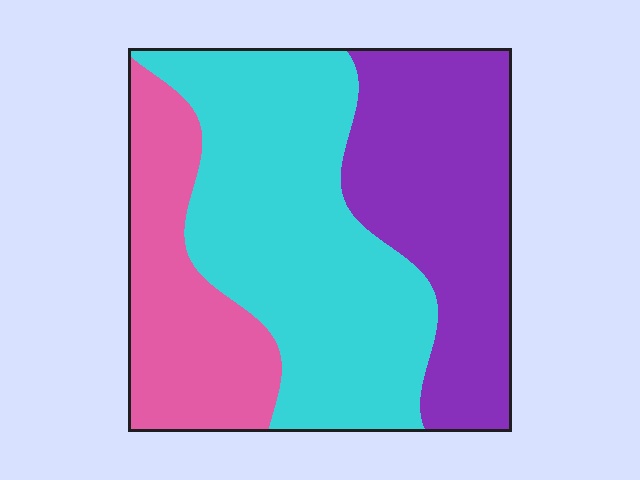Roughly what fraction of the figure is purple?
Purple takes up about one third (1/3) of the figure.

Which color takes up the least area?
Pink, at roughly 25%.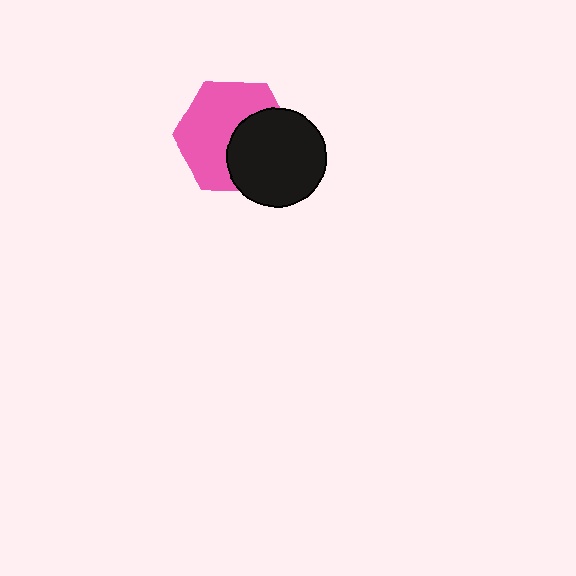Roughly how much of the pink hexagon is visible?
About half of it is visible (roughly 60%).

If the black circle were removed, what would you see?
You would see the complete pink hexagon.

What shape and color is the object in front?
The object in front is a black circle.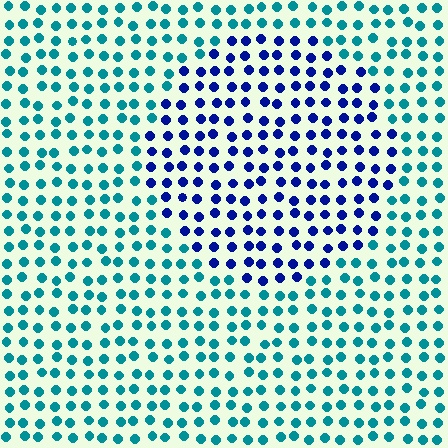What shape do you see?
I see a circle.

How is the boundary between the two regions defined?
The boundary is defined purely by a slight shift in hue (about 51 degrees). Spacing, size, and orientation are identical on both sides.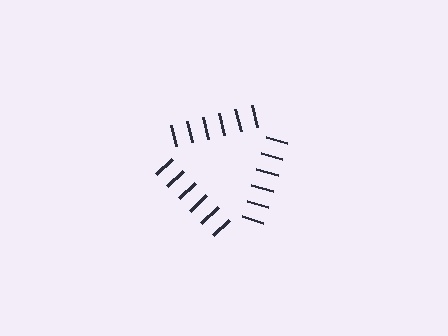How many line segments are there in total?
18 — 6 along each of the 3 edges.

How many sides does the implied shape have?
3 sides — the line-ends trace a triangle.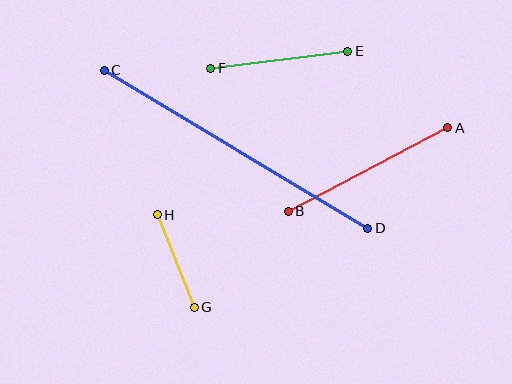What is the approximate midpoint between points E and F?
The midpoint is at approximately (279, 60) pixels.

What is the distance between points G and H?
The distance is approximately 99 pixels.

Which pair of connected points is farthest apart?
Points C and D are farthest apart.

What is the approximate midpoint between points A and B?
The midpoint is at approximately (368, 170) pixels.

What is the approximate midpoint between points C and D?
The midpoint is at approximately (236, 149) pixels.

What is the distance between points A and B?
The distance is approximately 180 pixels.